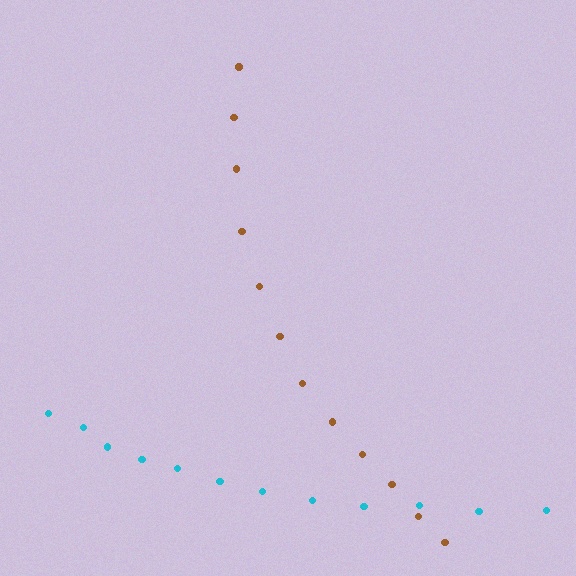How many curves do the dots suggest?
There are 2 distinct paths.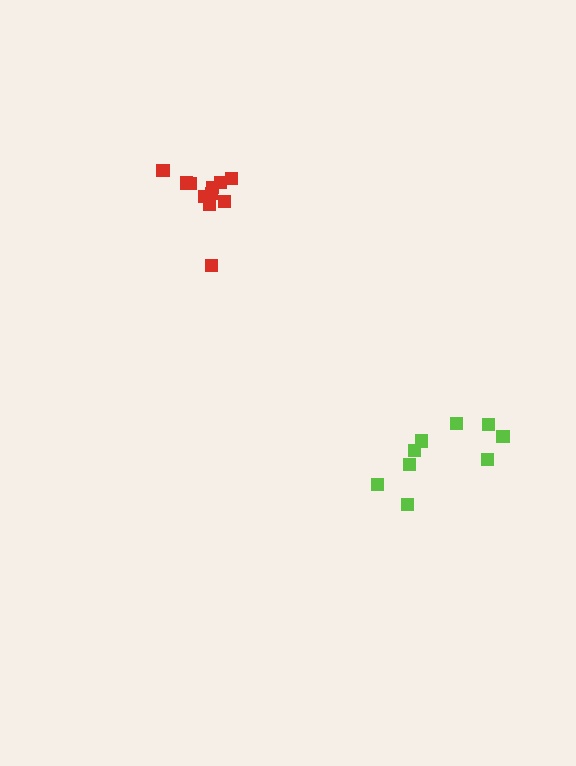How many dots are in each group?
Group 1: 11 dots, Group 2: 9 dots (20 total).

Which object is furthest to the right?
The lime cluster is rightmost.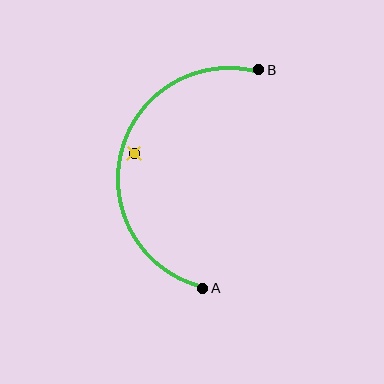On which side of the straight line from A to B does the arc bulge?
The arc bulges to the left of the straight line connecting A and B.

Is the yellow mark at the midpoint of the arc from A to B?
No — the yellow mark does not lie on the arc at all. It sits slightly inside the curve.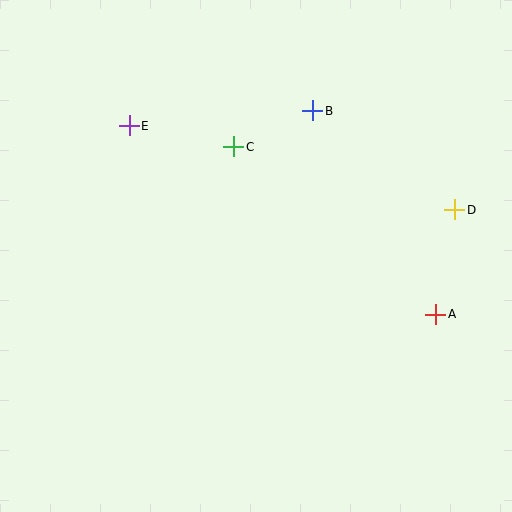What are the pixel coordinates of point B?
Point B is at (313, 111).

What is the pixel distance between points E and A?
The distance between E and A is 360 pixels.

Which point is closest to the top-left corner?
Point E is closest to the top-left corner.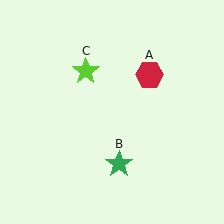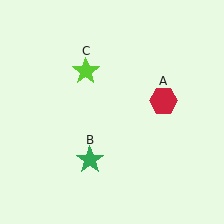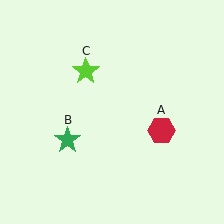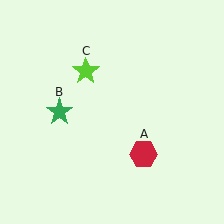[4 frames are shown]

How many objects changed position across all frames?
2 objects changed position: red hexagon (object A), green star (object B).